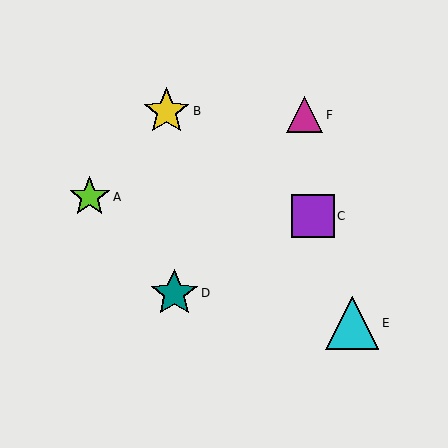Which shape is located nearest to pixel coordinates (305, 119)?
The magenta triangle (labeled F) at (304, 115) is nearest to that location.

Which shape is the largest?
The cyan triangle (labeled E) is the largest.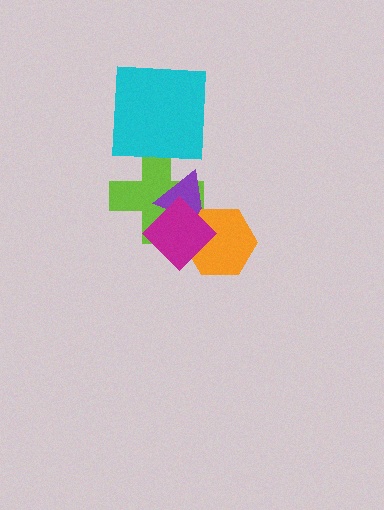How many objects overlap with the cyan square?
0 objects overlap with the cyan square.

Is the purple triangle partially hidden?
Yes, it is partially covered by another shape.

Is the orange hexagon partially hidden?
Yes, it is partially covered by another shape.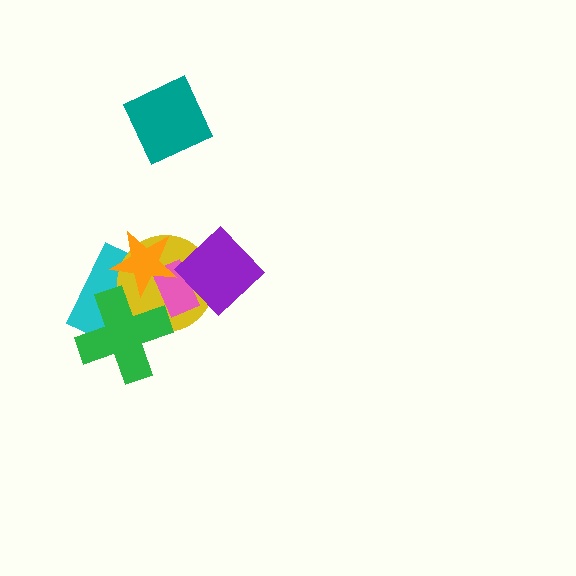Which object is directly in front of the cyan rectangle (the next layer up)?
The yellow circle is directly in front of the cyan rectangle.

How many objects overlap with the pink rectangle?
3 objects overlap with the pink rectangle.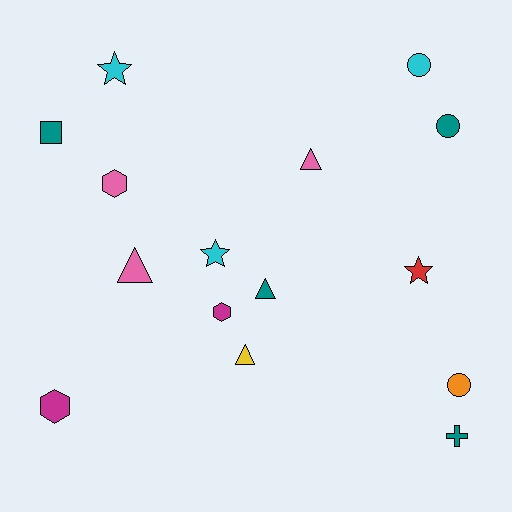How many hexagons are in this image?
There are 3 hexagons.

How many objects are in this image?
There are 15 objects.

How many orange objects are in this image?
There is 1 orange object.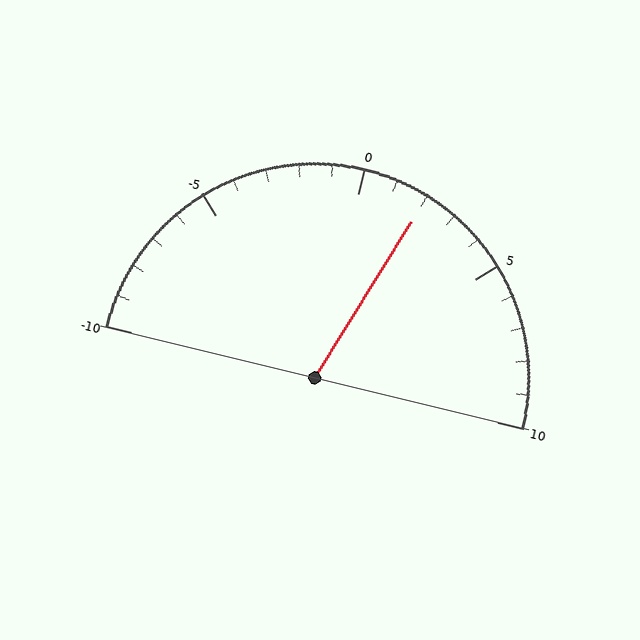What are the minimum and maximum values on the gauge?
The gauge ranges from -10 to 10.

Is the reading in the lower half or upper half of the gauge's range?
The reading is in the upper half of the range (-10 to 10).